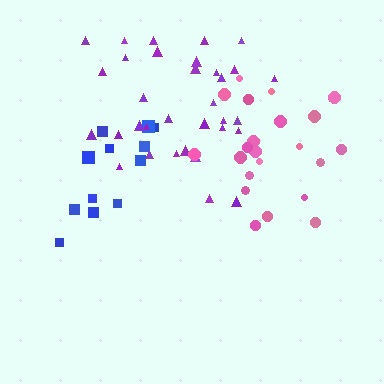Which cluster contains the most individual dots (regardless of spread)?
Purple (33).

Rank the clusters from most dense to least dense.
purple, pink, blue.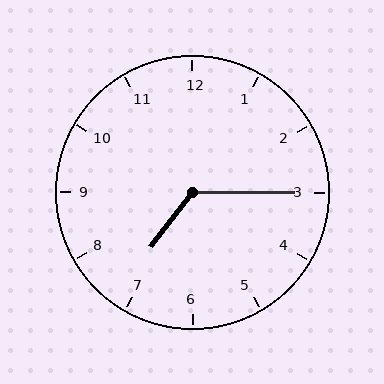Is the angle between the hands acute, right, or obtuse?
It is obtuse.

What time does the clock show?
7:15.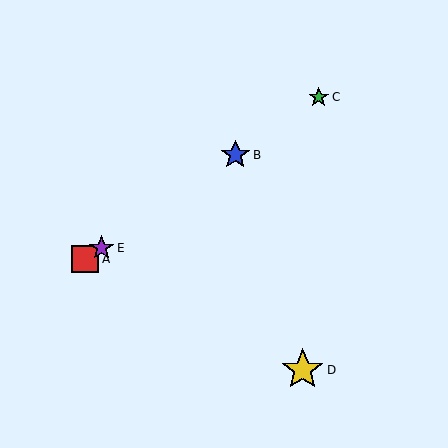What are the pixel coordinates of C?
Object C is at (319, 97).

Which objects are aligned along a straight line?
Objects A, B, C, E are aligned along a straight line.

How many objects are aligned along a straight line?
4 objects (A, B, C, E) are aligned along a straight line.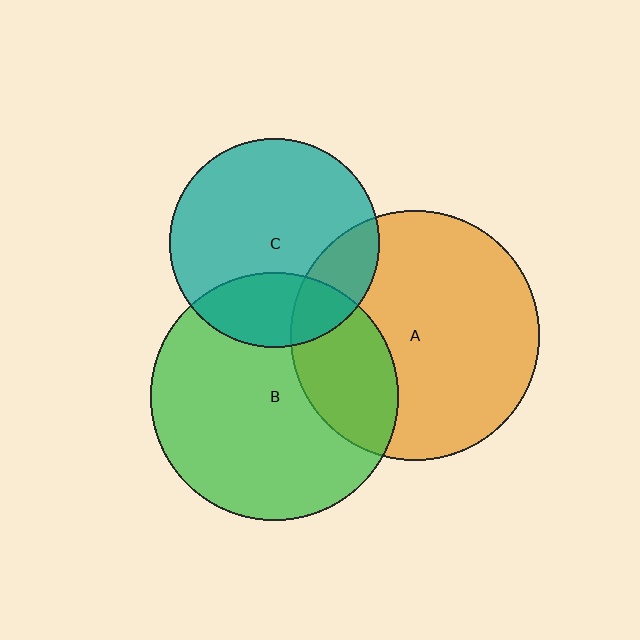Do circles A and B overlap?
Yes.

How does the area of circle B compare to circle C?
Approximately 1.4 times.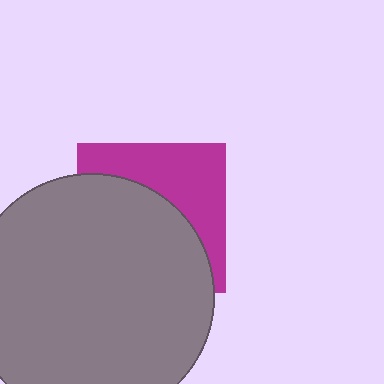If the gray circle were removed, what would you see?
You would see the complete magenta square.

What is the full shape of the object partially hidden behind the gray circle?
The partially hidden object is a magenta square.